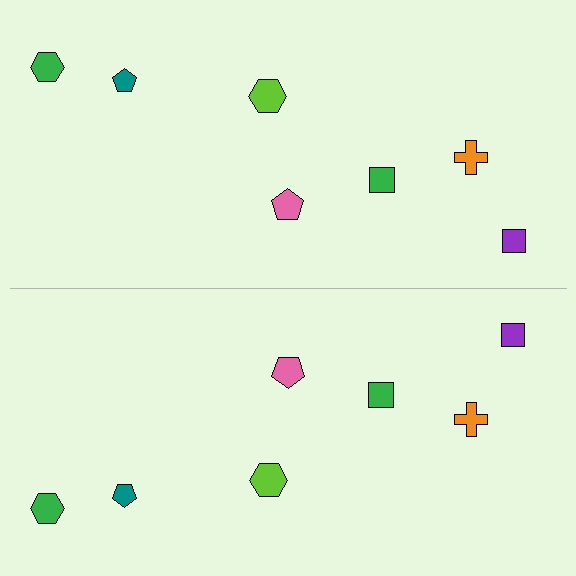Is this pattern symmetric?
Yes, this pattern has bilateral (reflection) symmetry.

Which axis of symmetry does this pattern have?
The pattern has a horizontal axis of symmetry running through the center of the image.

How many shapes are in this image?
There are 14 shapes in this image.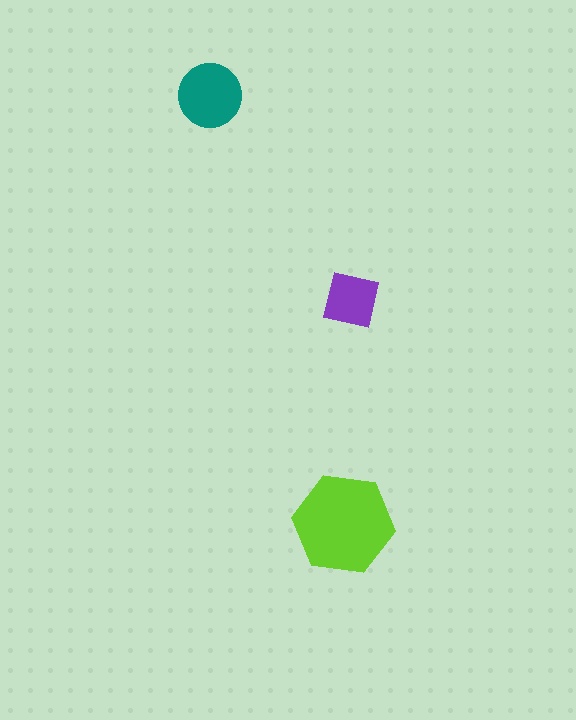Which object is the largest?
The lime hexagon.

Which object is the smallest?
The purple square.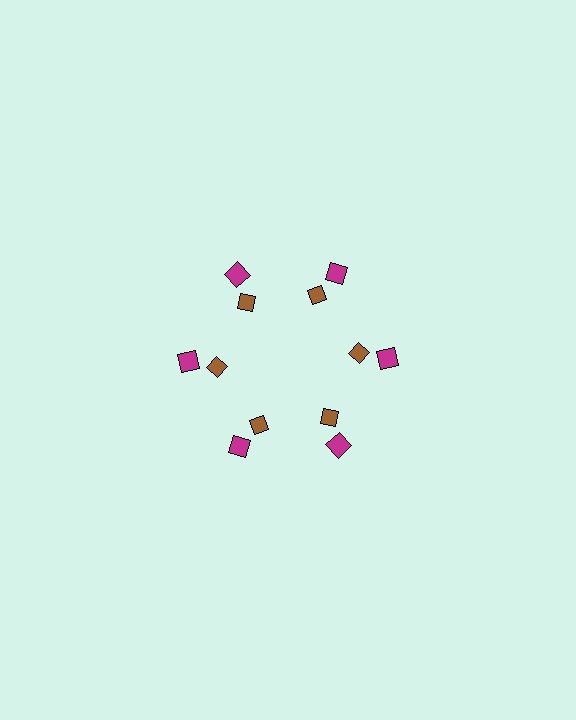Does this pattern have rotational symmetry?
Yes, this pattern has 6-fold rotational symmetry. It looks the same after rotating 60 degrees around the center.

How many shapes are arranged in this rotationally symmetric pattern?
There are 12 shapes, arranged in 6 groups of 2.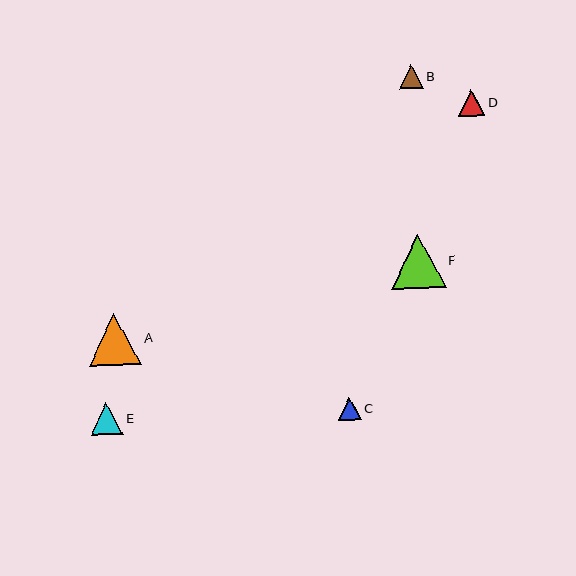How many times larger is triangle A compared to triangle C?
Triangle A is approximately 2.3 times the size of triangle C.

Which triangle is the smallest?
Triangle C is the smallest with a size of approximately 23 pixels.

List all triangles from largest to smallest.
From largest to smallest: F, A, E, D, B, C.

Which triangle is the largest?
Triangle F is the largest with a size of approximately 54 pixels.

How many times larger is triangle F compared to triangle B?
Triangle F is approximately 2.3 times the size of triangle B.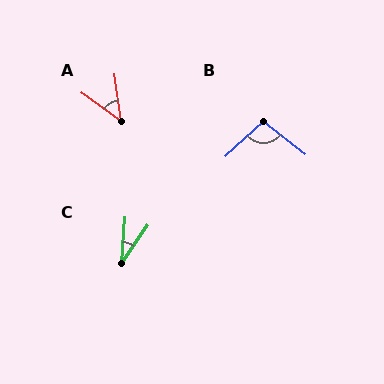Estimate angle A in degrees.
Approximately 46 degrees.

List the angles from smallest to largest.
C (30°), A (46°), B (99°).